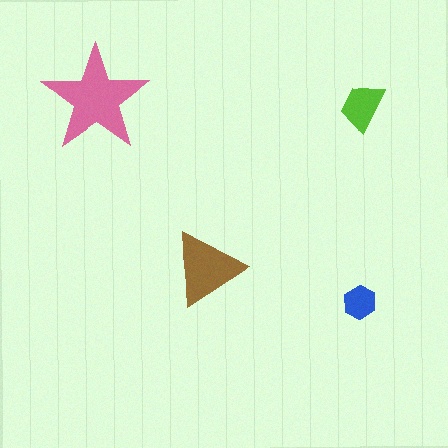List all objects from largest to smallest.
The pink star, the brown triangle, the lime trapezoid, the blue hexagon.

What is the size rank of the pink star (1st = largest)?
1st.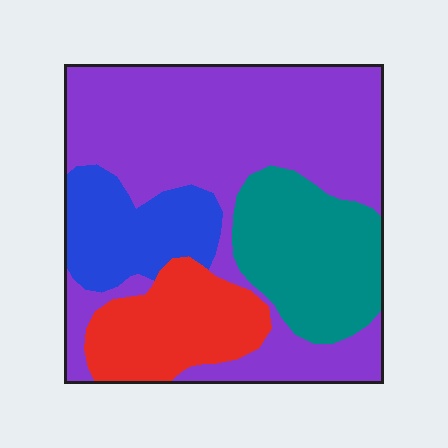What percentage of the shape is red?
Red takes up less than a sixth of the shape.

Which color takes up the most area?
Purple, at roughly 50%.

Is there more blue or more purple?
Purple.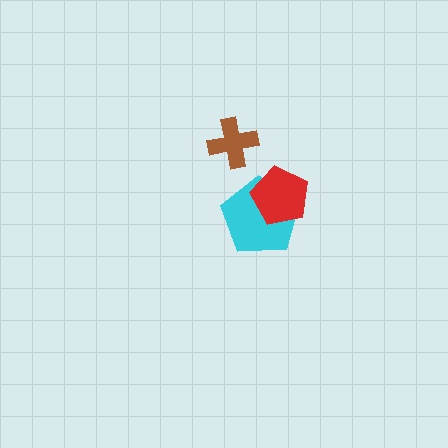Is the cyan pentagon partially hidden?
Yes, it is partially covered by another shape.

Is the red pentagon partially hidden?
No, no other shape covers it.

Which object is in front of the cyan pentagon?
The red pentagon is in front of the cyan pentagon.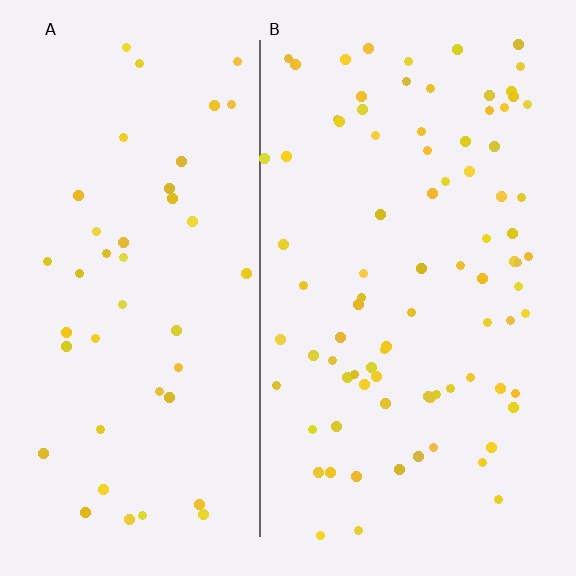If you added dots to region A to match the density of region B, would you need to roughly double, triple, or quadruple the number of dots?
Approximately double.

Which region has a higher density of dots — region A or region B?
B (the right).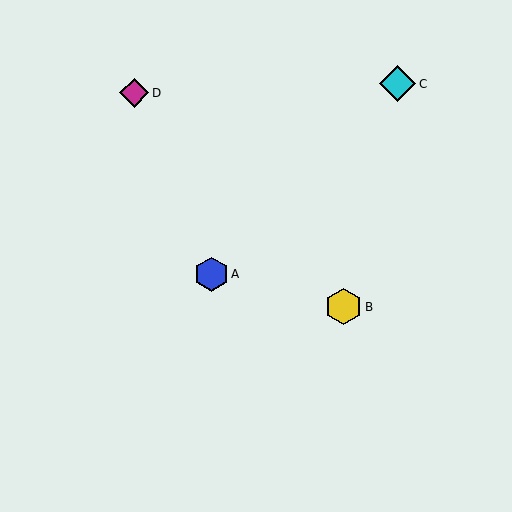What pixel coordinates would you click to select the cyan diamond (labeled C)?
Click at (398, 84) to select the cyan diamond C.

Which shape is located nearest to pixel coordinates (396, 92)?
The cyan diamond (labeled C) at (398, 84) is nearest to that location.